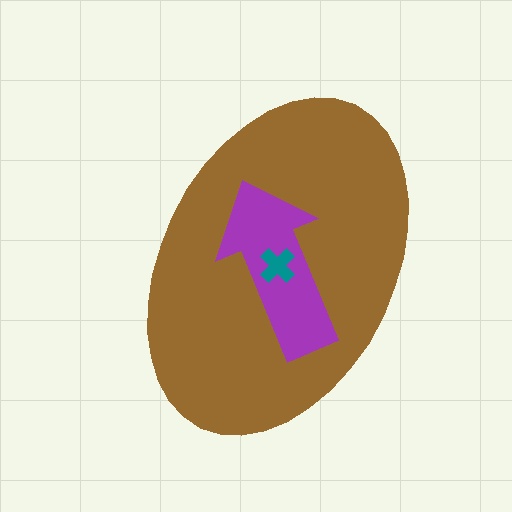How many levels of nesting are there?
3.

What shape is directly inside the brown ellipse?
The purple arrow.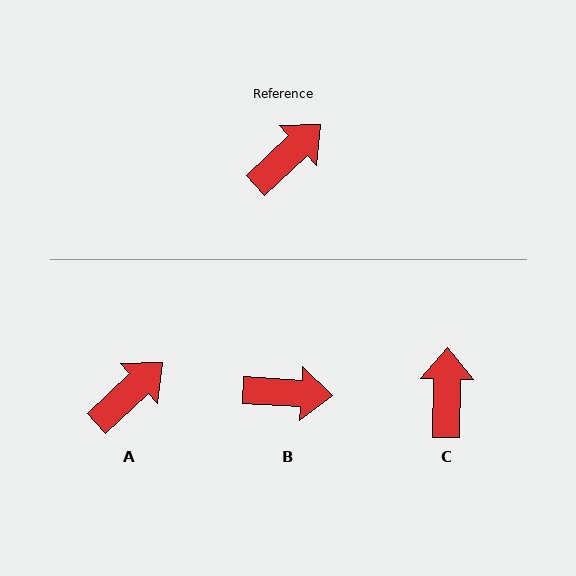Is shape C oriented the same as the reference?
No, it is off by about 45 degrees.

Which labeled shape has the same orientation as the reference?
A.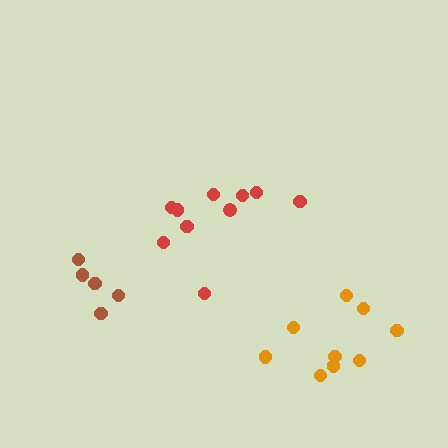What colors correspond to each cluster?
The clusters are colored: orange, red, brown.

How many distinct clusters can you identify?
There are 3 distinct clusters.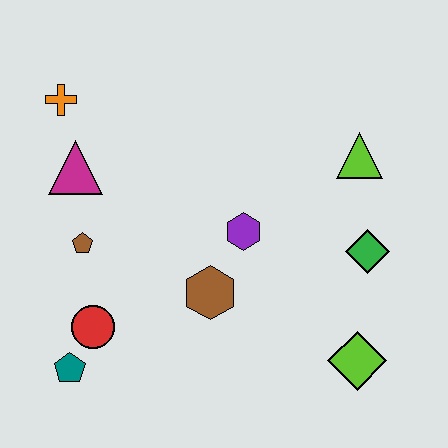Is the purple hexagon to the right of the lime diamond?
No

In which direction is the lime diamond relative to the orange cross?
The lime diamond is to the right of the orange cross.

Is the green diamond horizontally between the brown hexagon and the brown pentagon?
No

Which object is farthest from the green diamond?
The orange cross is farthest from the green diamond.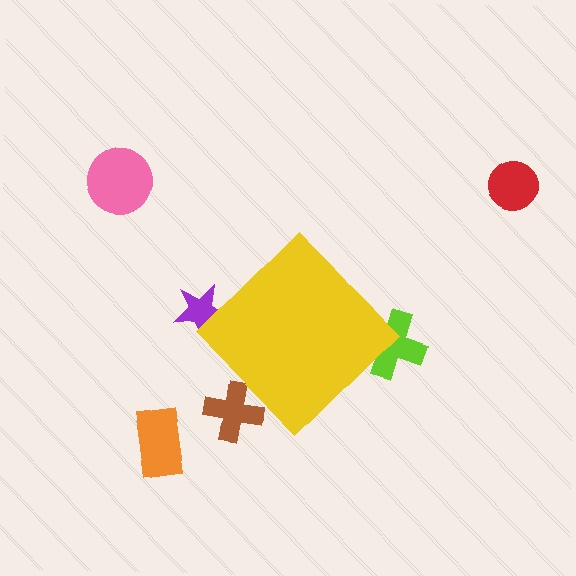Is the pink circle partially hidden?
No, the pink circle is fully visible.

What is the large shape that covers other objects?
A yellow diamond.